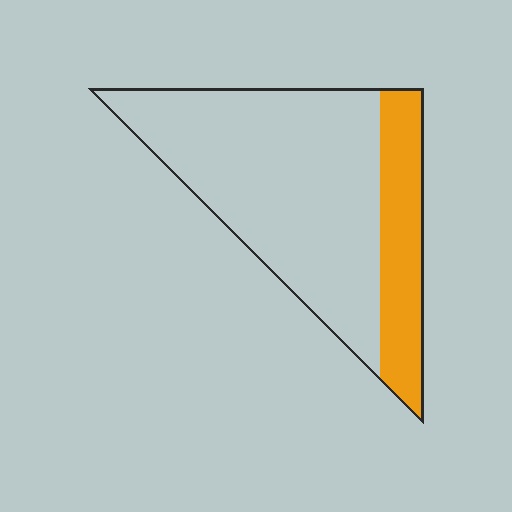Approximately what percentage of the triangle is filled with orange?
Approximately 25%.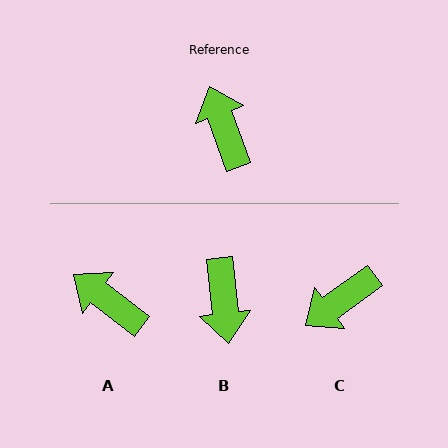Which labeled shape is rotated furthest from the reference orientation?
B, about 166 degrees away.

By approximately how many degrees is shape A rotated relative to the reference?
Approximately 33 degrees counter-clockwise.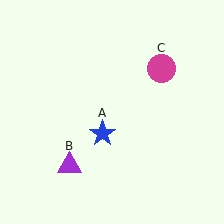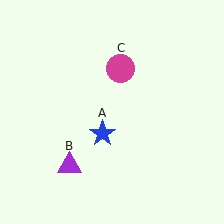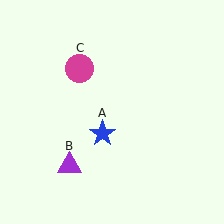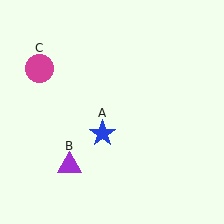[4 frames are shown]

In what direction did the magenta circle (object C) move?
The magenta circle (object C) moved left.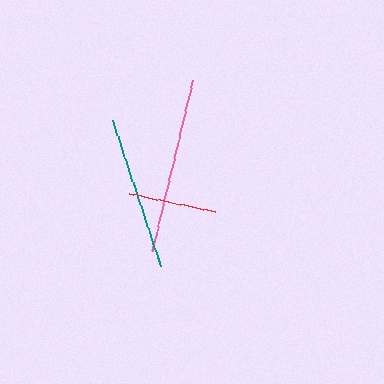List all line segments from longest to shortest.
From longest to shortest: pink, teal, red.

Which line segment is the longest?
The pink line is the longest at approximately 176 pixels.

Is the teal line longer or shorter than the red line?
The teal line is longer than the red line.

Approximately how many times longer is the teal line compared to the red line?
The teal line is approximately 1.7 times the length of the red line.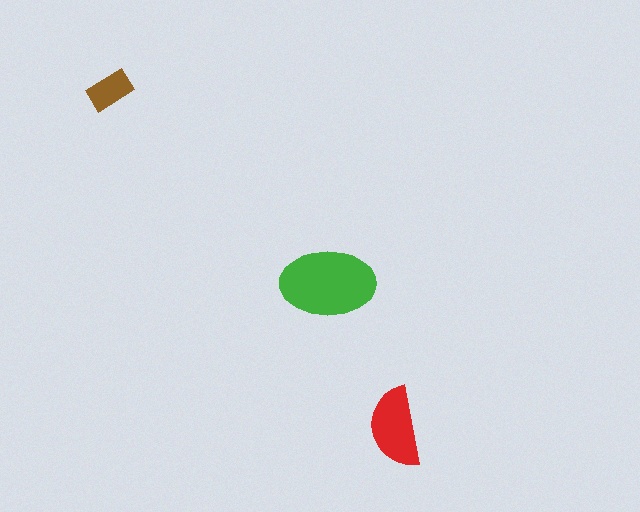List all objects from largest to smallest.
The green ellipse, the red semicircle, the brown rectangle.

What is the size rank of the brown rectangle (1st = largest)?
3rd.